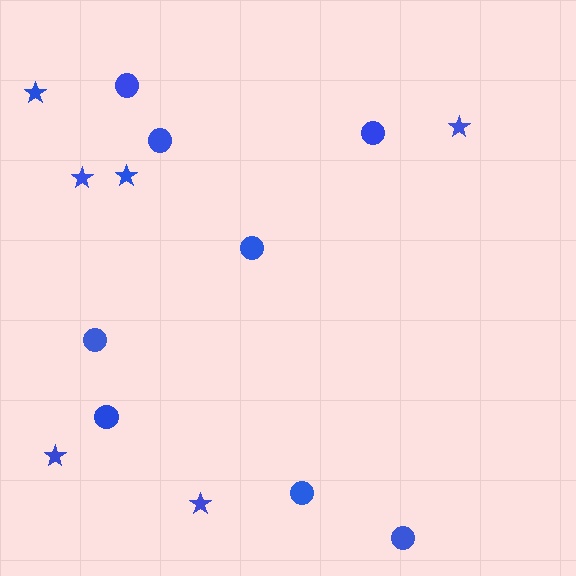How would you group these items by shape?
There are 2 groups: one group of stars (6) and one group of circles (8).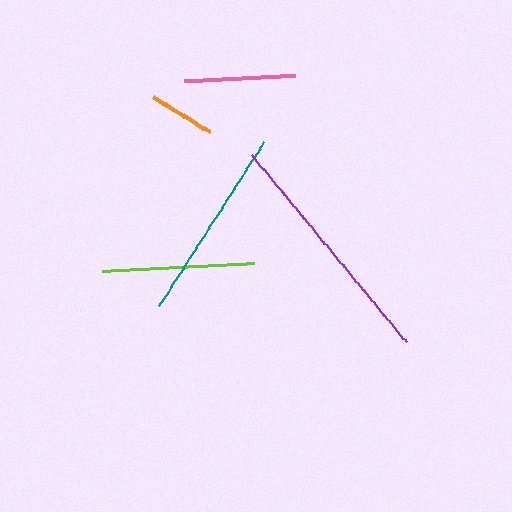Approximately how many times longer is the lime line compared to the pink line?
The lime line is approximately 1.4 times the length of the pink line.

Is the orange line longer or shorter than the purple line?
The purple line is longer than the orange line.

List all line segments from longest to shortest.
From longest to shortest: purple, teal, lime, pink, orange.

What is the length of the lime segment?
The lime segment is approximately 153 pixels long.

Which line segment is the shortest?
The orange line is the shortest at approximately 67 pixels.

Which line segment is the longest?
The purple line is the longest at approximately 243 pixels.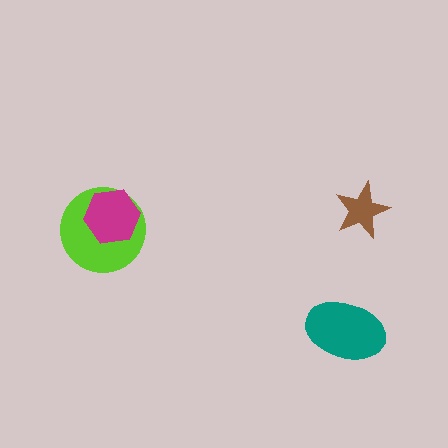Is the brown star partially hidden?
No, no other shape covers it.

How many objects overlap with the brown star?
0 objects overlap with the brown star.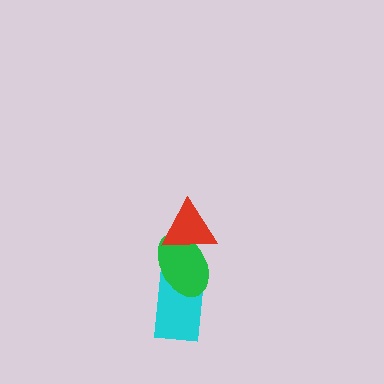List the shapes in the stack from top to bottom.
From top to bottom: the red triangle, the green ellipse, the cyan rectangle.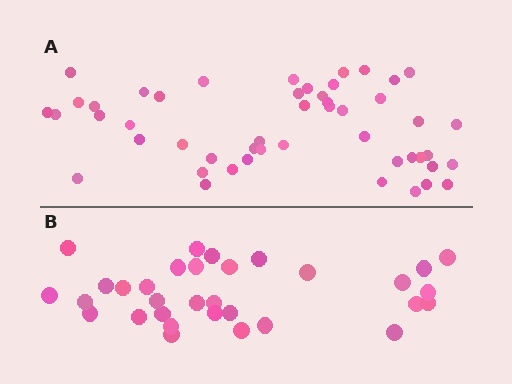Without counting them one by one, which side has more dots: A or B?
Region A (the top region) has more dots.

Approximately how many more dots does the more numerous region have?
Region A has approximately 15 more dots than region B.